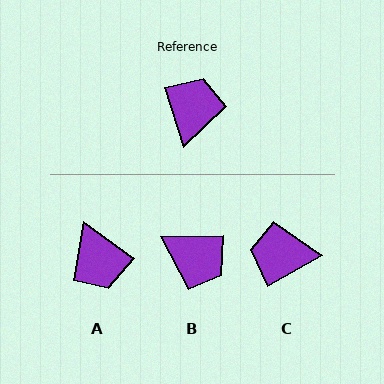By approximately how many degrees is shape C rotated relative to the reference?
Approximately 102 degrees counter-clockwise.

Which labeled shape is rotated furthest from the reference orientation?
A, about 144 degrees away.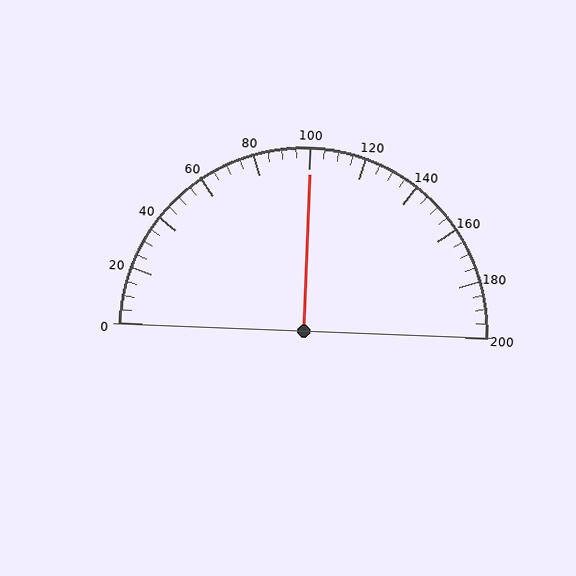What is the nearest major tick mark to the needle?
The nearest major tick mark is 100.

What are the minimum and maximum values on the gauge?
The gauge ranges from 0 to 200.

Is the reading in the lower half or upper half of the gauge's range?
The reading is in the upper half of the range (0 to 200).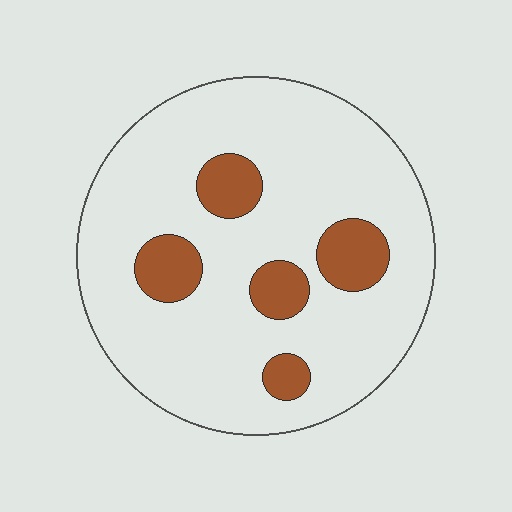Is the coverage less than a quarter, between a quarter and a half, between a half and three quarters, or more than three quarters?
Less than a quarter.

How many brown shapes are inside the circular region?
5.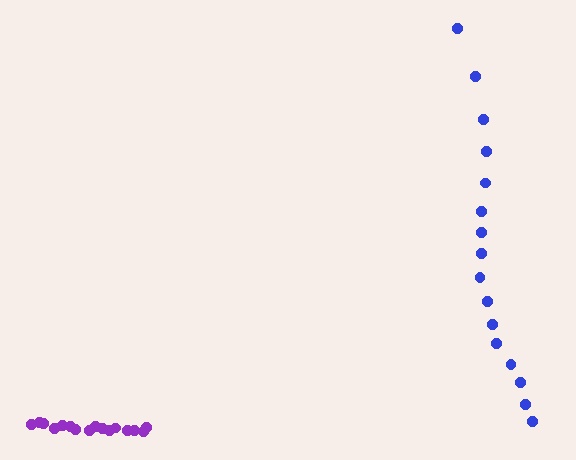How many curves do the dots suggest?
There are 2 distinct paths.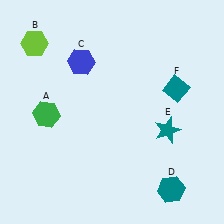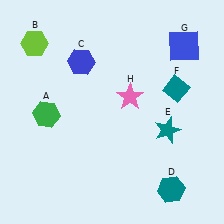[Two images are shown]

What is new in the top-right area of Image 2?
A pink star (H) was added in the top-right area of Image 2.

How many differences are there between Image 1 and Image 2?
There are 2 differences between the two images.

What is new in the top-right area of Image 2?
A blue square (G) was added in the top-right area of Image 2.